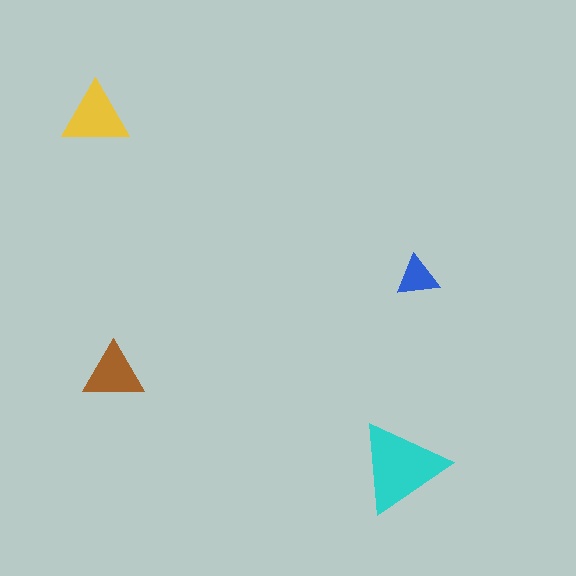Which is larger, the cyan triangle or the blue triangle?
The cyan one.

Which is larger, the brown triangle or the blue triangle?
The brown one.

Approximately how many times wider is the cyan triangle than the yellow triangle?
About 1.5 times wider.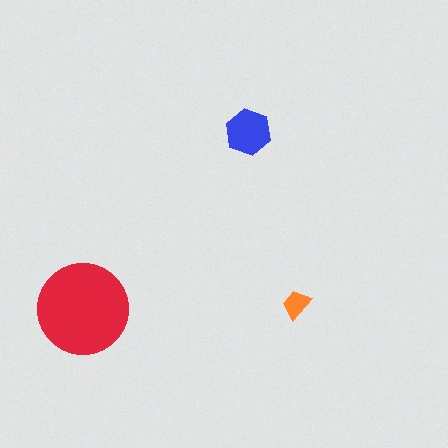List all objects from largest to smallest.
The red circle, the blue hexagon, the orange trapezoid.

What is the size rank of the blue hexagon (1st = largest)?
2nd.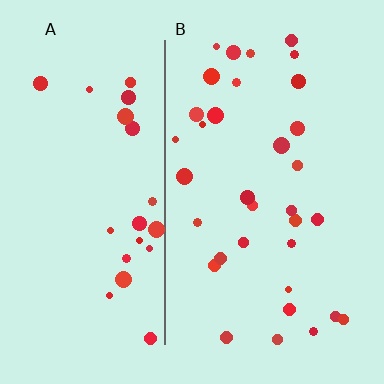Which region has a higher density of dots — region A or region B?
B (the right).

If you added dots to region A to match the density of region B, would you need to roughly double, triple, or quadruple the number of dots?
Approximately double.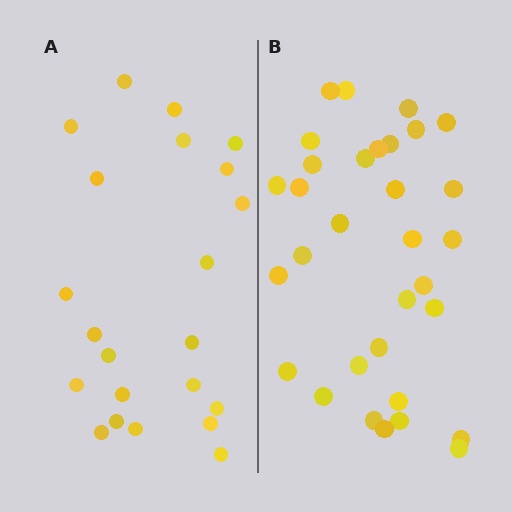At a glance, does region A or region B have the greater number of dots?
Region B (the right region) has more dots.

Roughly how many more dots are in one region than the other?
Region B has roughly 10 or so more dots than region A.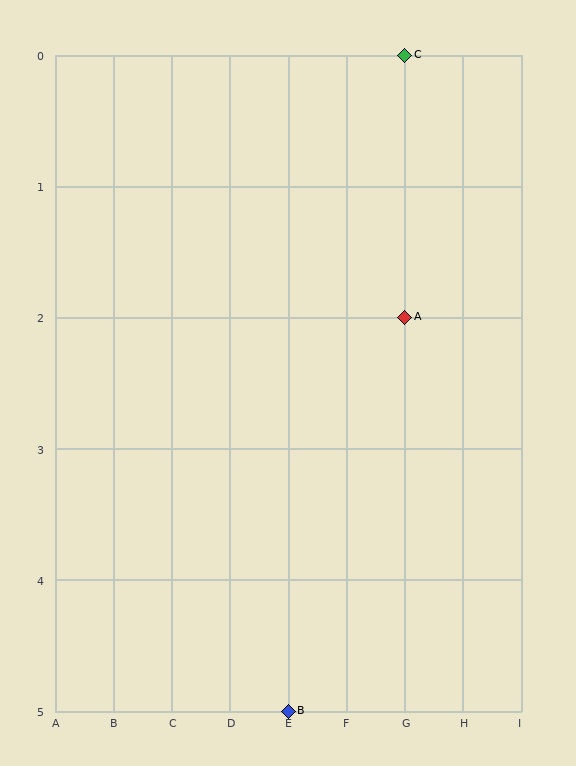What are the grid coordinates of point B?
Point B is at grid coordinates (E, 5).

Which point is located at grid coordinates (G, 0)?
Point C is at (G, 0).